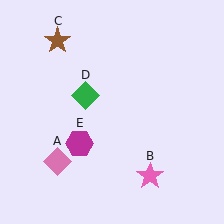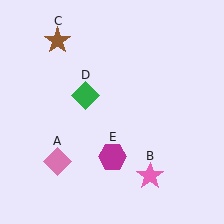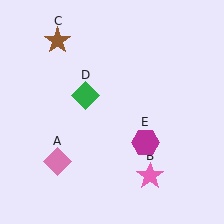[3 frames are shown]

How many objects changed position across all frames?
1 object changed position: magenta hexagon (object E).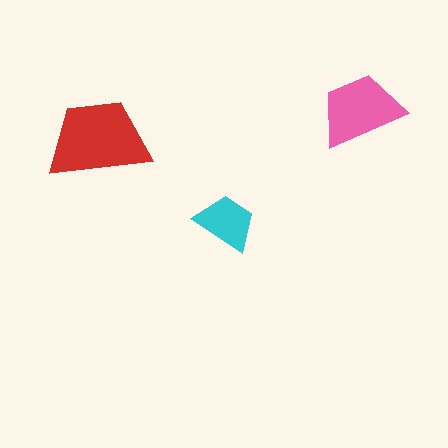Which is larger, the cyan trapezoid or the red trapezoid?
The red one.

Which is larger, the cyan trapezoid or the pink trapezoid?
The pink one.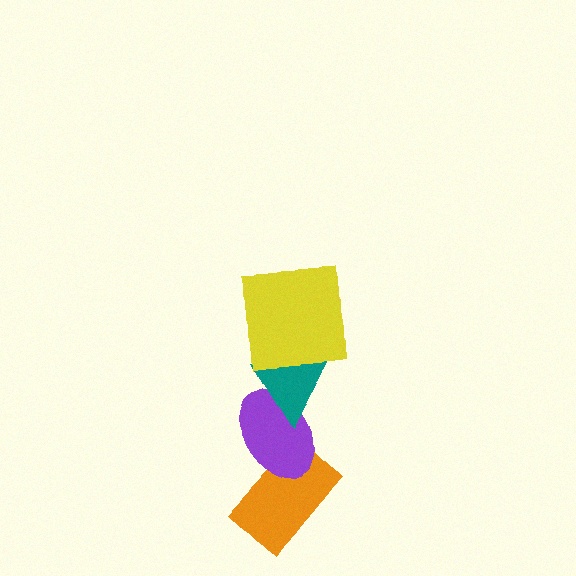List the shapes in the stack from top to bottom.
From top to bottom: the yellow square, the teal triangle, the purple ellipse, the orange rectangle.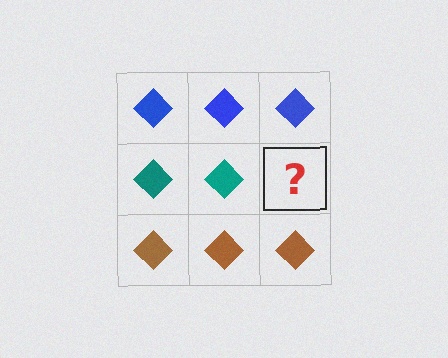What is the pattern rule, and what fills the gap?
The rule is that each row has a consistent color. The gap should be filled with a teal diamond.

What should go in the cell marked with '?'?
The missing cell should contain a teal diamond.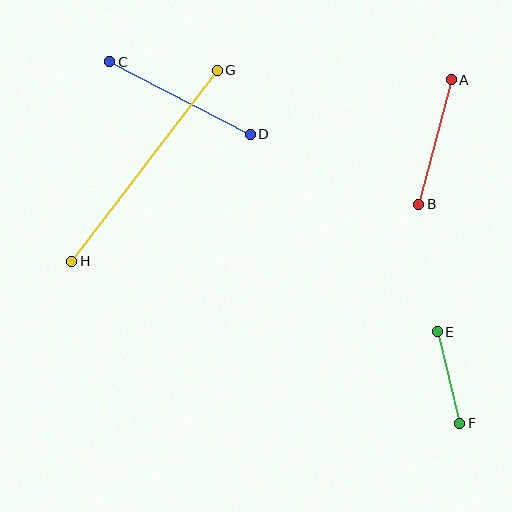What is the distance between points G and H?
The distance is approximately 240 pixels.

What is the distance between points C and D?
The distance is approximately 158 pixels.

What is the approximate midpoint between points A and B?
The midpoint is at approximately (435, 142) pixels.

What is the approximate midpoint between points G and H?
The midpoint is at approximately (145, 166) pixels.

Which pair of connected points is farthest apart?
Points G and H are farthest apart.